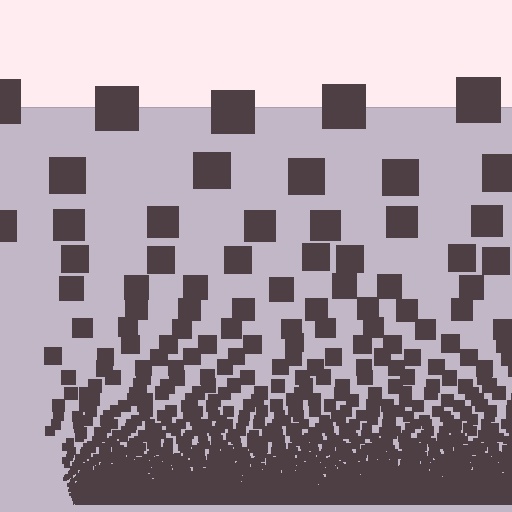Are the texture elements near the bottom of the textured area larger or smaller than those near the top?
Smaller. The gradient is inverted — elements near the bottom are smaller and denser.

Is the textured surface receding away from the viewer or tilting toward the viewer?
The surface appears to tilt toward the viewer. Texture elements get larger and sparser toward the top.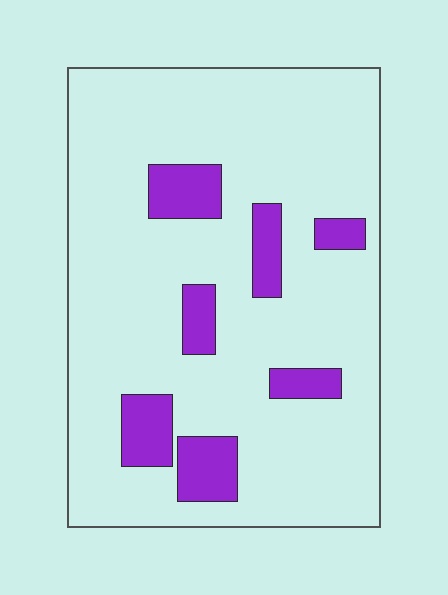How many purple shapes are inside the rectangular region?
7.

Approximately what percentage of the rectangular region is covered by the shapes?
Approximately 15%.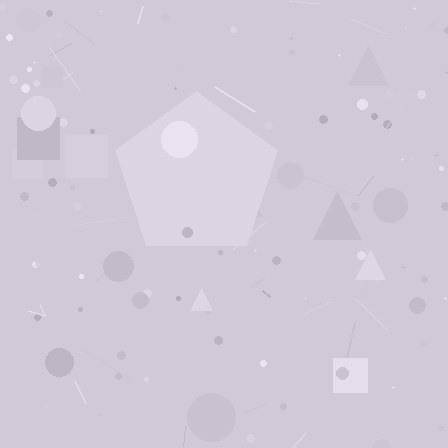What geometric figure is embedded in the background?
A pentagon is embedded in the background.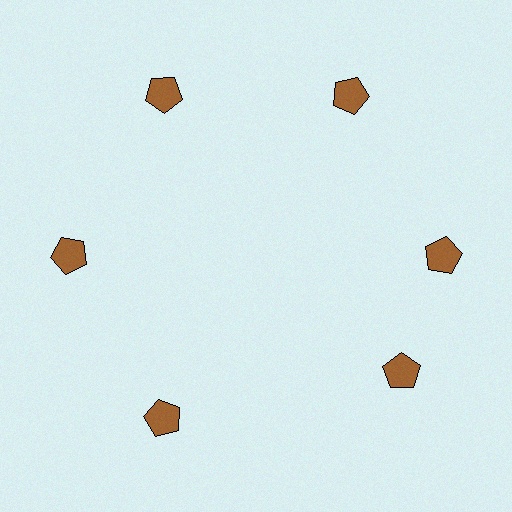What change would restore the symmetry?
The symmetry would be restored by rotating it back into even spacing with its neighbors so that all 6 pentagons sit at equal angles and equal distance from the center.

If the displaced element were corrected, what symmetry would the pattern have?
It would have 6-fold rotational symmetry — the pattern would map onto itself every 60 degrees.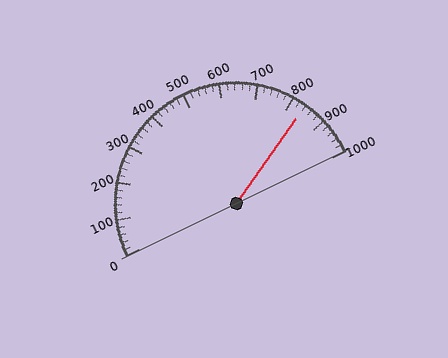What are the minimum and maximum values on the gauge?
The gauge ranges from 0 to 1000.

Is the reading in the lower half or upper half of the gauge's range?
The reading is in the upper half of the range (0 to 1000).